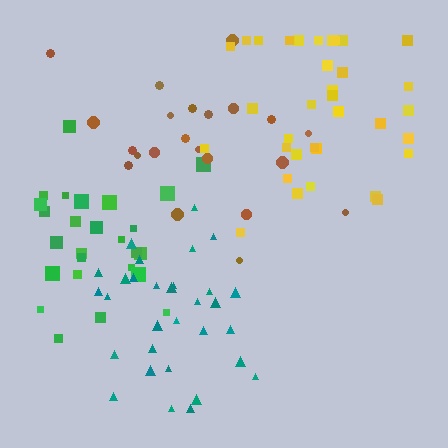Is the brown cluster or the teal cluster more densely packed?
Teal.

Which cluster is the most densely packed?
Teal.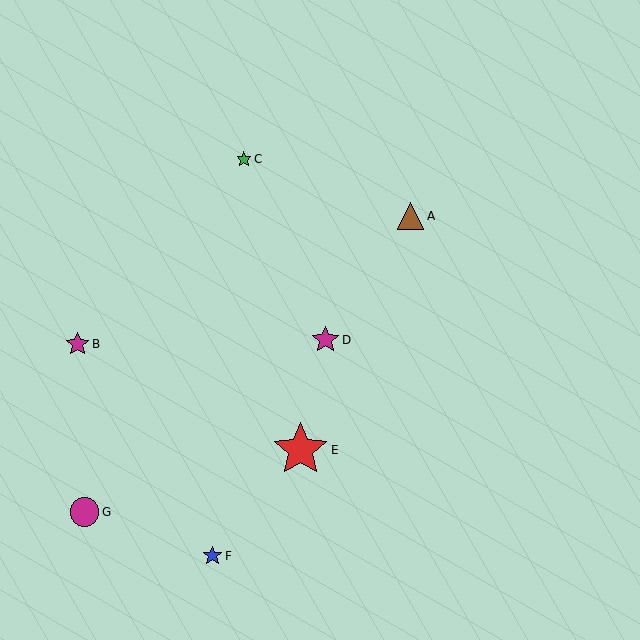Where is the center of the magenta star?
The center of the magenta star is at (78, 344).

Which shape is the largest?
The red star (labeled E) is the largest.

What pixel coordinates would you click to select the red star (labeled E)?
Click at (301, 450) to select the red star E.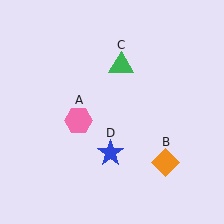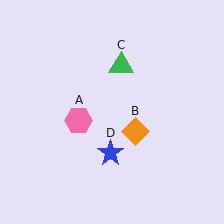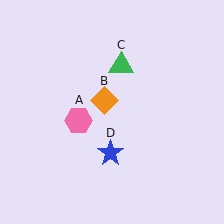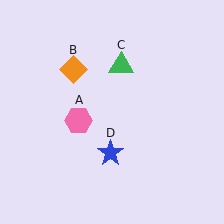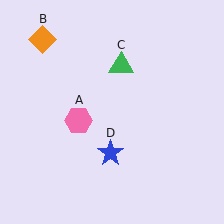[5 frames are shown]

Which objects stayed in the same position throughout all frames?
Pink hexagon (object A) and green triangle (object C) and blue star (object D) remained stationary.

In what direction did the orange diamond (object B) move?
The orange diamond (object B) moved up and to the left.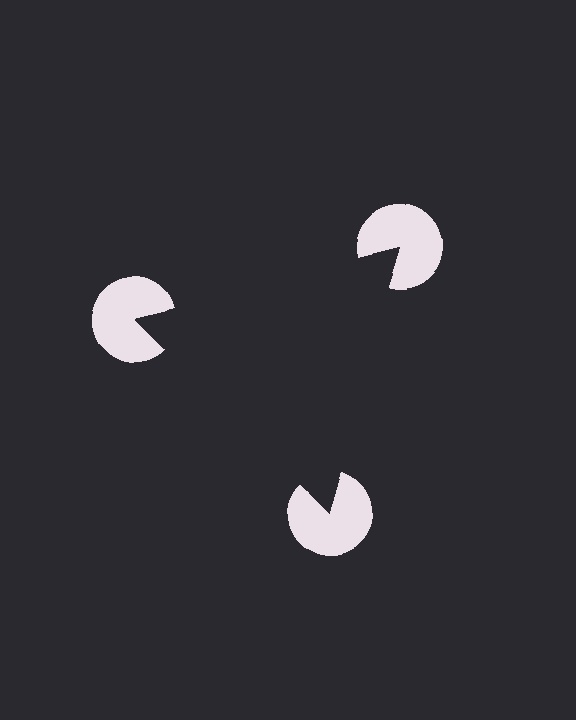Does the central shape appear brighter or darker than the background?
It typically appears slightly darker than the background, even though no actual brightness change is drawn.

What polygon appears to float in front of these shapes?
An illusory triangle — its edges are inferred from the aligned wedge cuts in the pac-man discs, not physically drawn.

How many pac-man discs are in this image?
There are 3 — one at each vertex of the illusory triangle.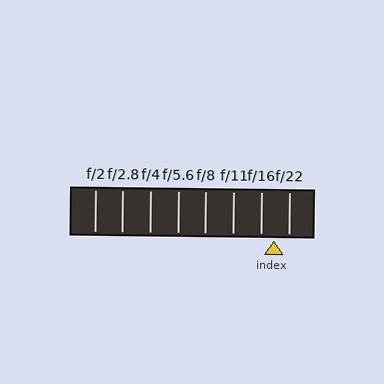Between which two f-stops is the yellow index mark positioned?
The index mark is between f/16 and f/22.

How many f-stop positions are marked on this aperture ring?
There are 8 f-stop positions marked.